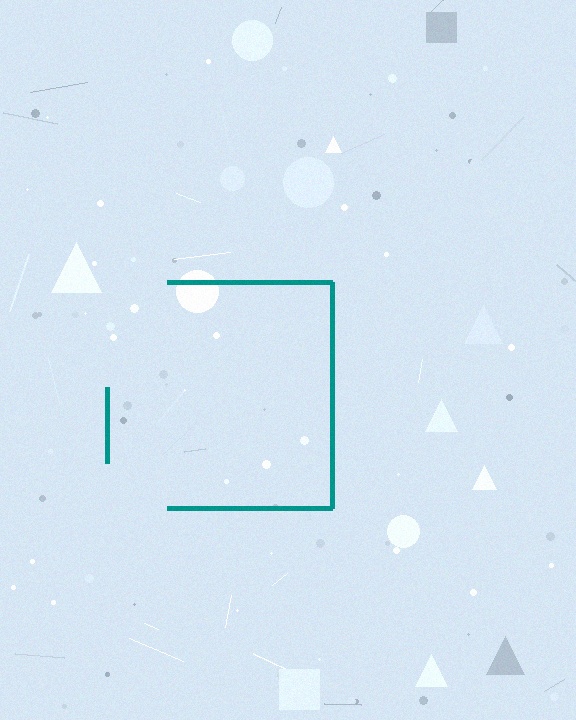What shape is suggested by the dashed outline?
The dashed outline suggests a square.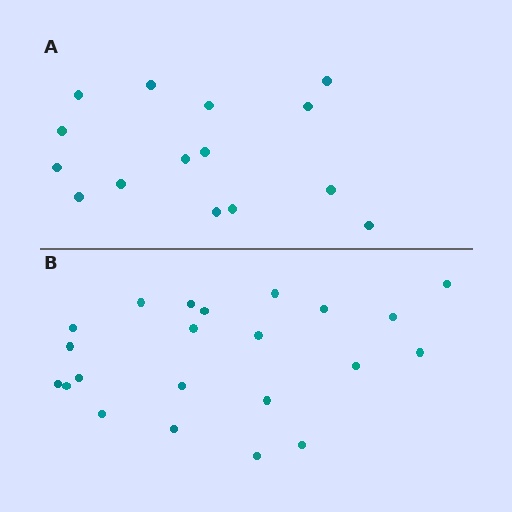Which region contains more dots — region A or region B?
Region B (the bottom region) has more dots.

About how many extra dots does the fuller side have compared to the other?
Region B has roughly 8 or so more dots than region A.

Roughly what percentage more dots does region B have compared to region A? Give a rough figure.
About 45% more.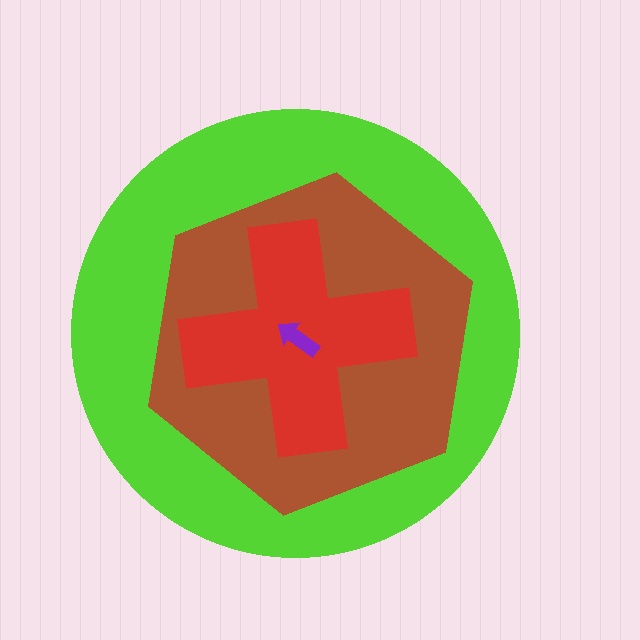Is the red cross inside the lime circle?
Yes.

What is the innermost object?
The purple arrow.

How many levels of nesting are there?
4.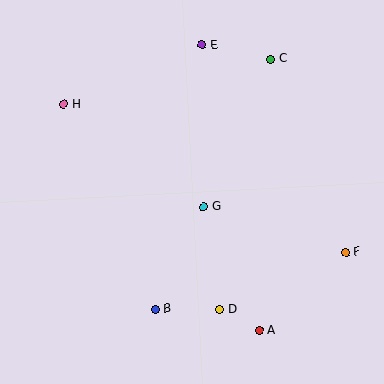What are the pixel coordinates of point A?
Point A is at (260, 331).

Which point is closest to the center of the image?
Point G at (203, 207) is closest to the center.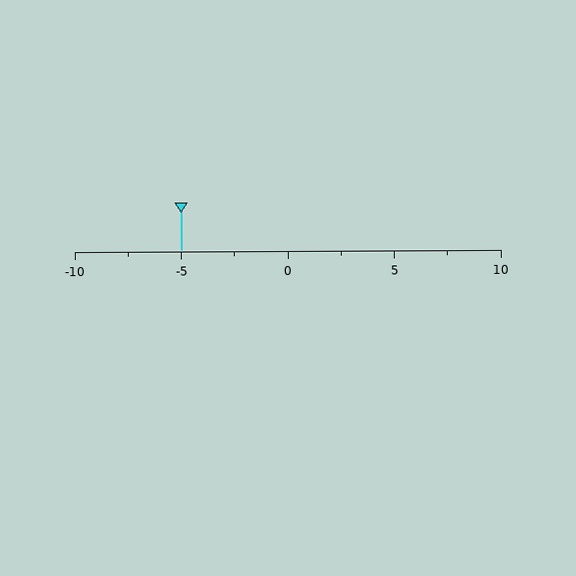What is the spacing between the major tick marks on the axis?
The major ticks are spaced 5 apart.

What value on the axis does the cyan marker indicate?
The marker indicates approximately -5.